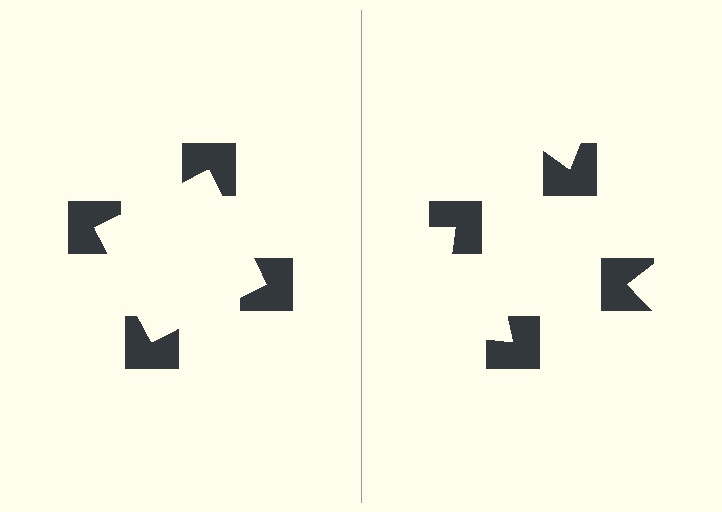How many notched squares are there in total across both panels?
8 — 4 on each side.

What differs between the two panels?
The notched squares are positioned identically on both sides; only the wedge orientations differ. On the left they align to a square; on the right they are misaligned.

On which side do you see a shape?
An illusory square appears on the left side. On the right side the wedge cuts are rotated, so no coherent shape forms.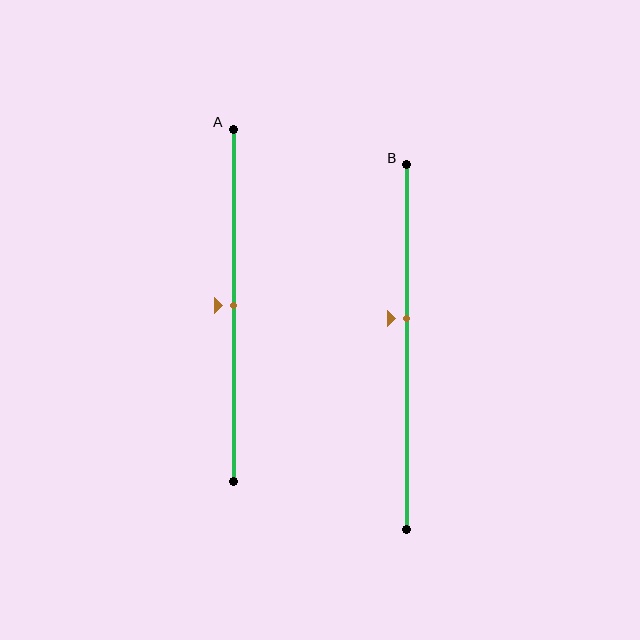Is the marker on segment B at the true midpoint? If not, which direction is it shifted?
No, the marker on segment B is shifted upward by about 8% of the segment length.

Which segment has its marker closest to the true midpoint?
Segment A has its marker closest to the true midpoint.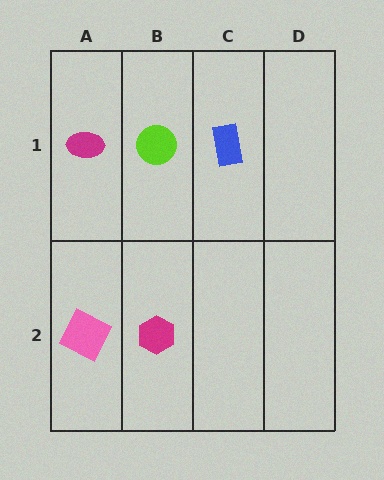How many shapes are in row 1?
3 shapes.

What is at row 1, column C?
A blue rectangle.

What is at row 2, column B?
A magenta hexagon.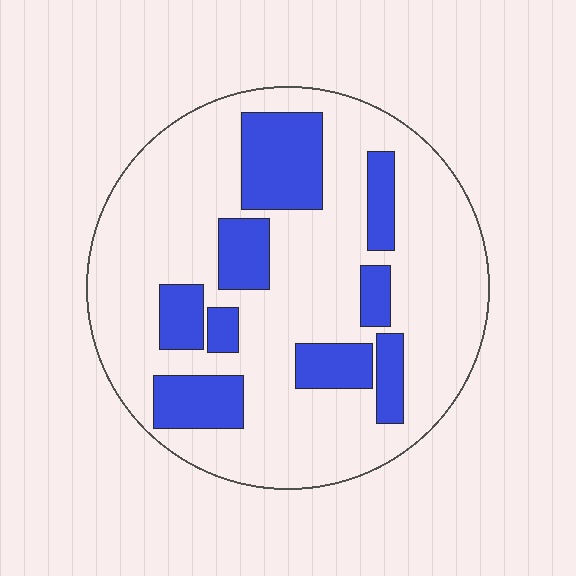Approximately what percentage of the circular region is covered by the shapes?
Approximately 25%.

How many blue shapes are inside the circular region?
9.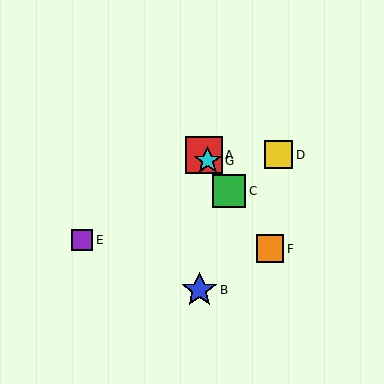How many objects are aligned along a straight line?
4 objects (A, C, F, G) are aligned along a straight line.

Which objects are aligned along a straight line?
Objects A, C, F, G are aligned along a straight line.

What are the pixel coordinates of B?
Object B is at (199, 290).